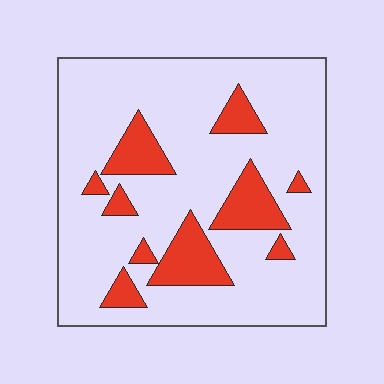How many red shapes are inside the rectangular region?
10.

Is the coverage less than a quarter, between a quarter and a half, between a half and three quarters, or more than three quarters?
Less than a quarter.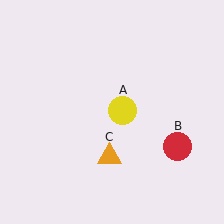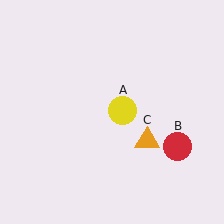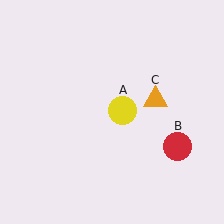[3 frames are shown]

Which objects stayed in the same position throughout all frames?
Yellow circle (object A) and red circle (object B) remained stationary.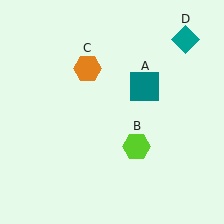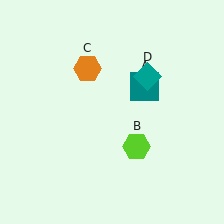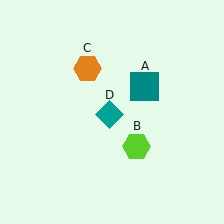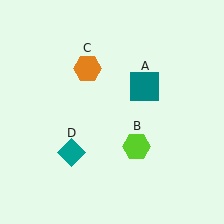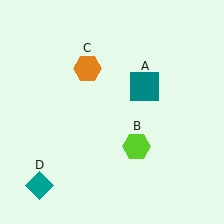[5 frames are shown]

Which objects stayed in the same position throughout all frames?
Teal square (object A) and lime hexagon (object B) and orange hexagon (object C) remained stationary.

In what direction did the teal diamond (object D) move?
The teal diamond (object D) moved down and to the left.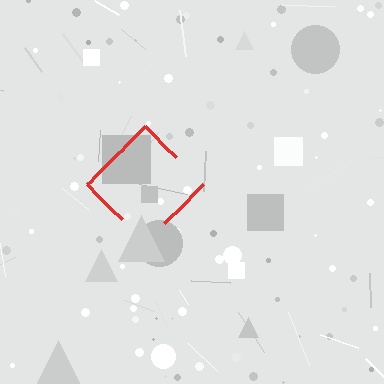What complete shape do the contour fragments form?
The contour fragments form a diamond.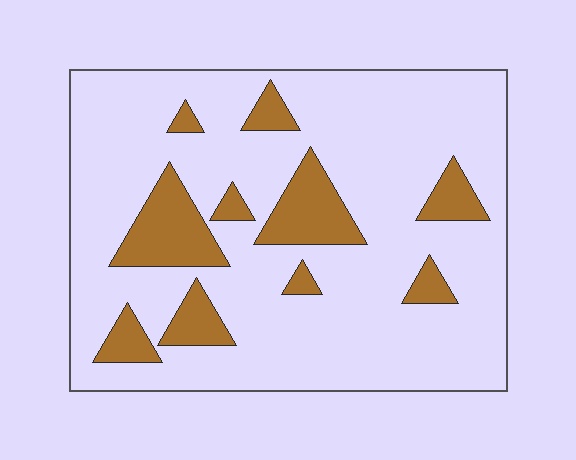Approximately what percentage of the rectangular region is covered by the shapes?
Approximately 20%.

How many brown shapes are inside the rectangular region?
10.